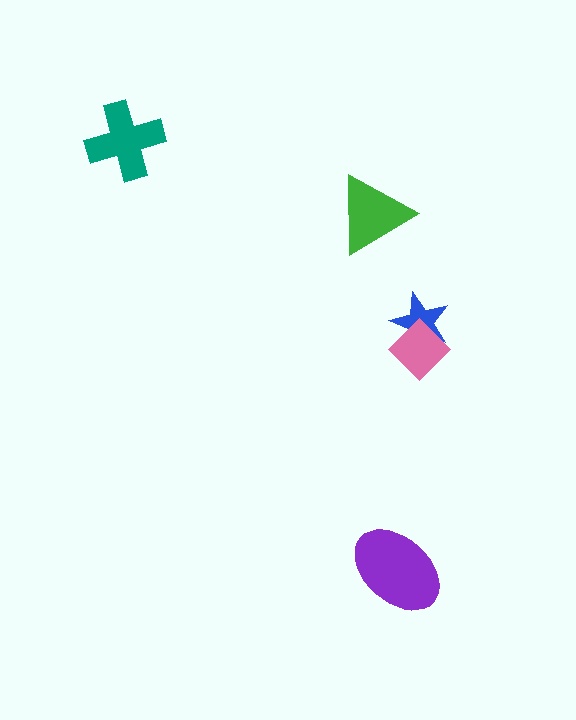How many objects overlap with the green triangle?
0 objects overlap with the green triangle.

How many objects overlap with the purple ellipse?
0 objects overlap with the purple ellipse.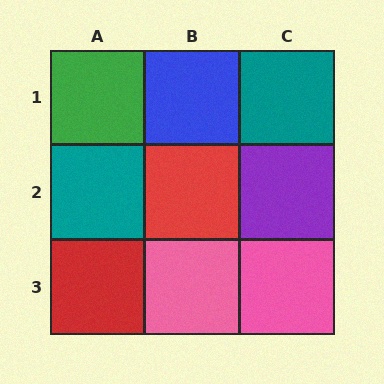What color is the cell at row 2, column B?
Red.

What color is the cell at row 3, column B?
Pink.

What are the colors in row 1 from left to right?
Green, blue, teal.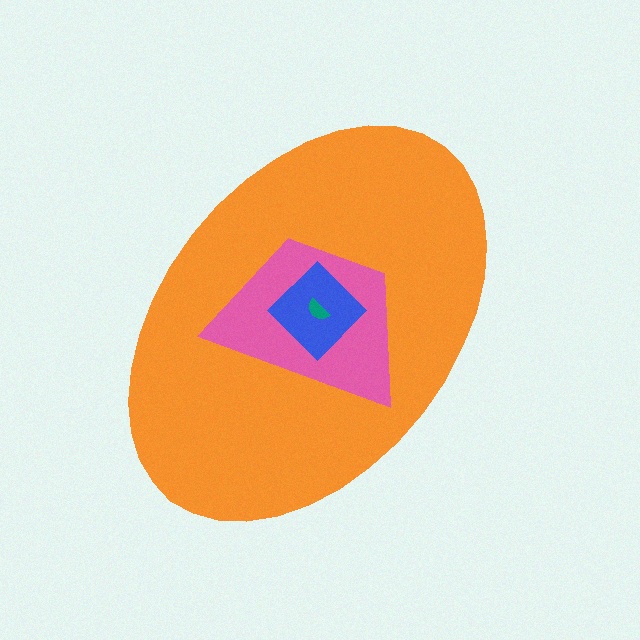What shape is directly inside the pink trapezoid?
The blue diamond.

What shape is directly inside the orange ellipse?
The pink trapezoid.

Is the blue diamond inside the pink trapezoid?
Yes.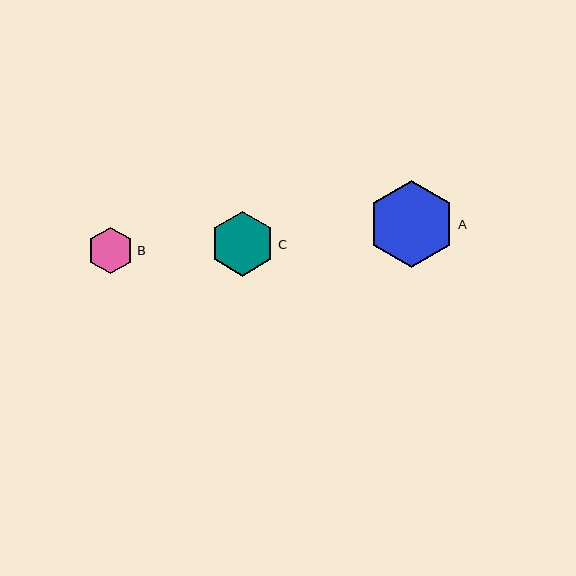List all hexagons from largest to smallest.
From largest to smallest: A, C, B.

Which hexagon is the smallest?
Hexagon B is the smallest with a size of approximately 47 pixels.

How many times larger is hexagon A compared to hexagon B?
Hexagon A is approximately 1.9 times the size of hexagon B.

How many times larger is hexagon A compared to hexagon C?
Hexagon A is approximately 1.3 times the size of hexagon C.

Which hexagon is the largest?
Hexagon A is the largest with a size of approximately 87 pixels.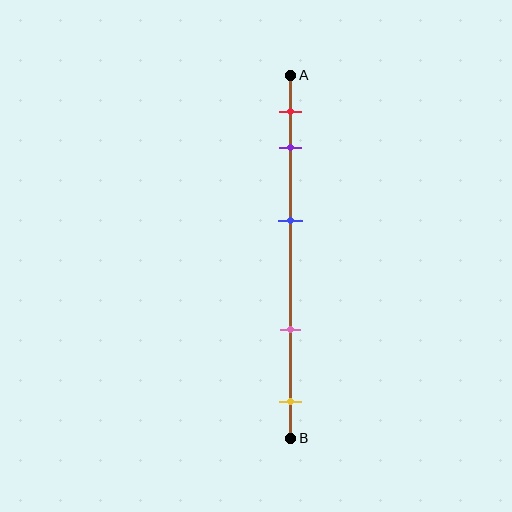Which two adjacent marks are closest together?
The red and purple marks are the closest adjacent pair.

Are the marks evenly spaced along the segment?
No, the marks are not evenly spaced.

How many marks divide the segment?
There are 5 marks dividing the segment.